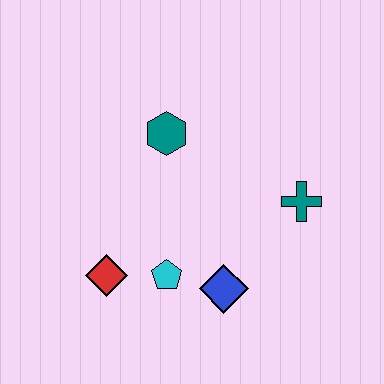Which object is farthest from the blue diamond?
The teal hexagon is farthest from the blue diamond.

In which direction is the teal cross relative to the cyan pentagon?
The teal cross is to the right of the cyan pentagon.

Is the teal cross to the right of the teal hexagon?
Yes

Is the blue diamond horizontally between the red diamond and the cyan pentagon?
No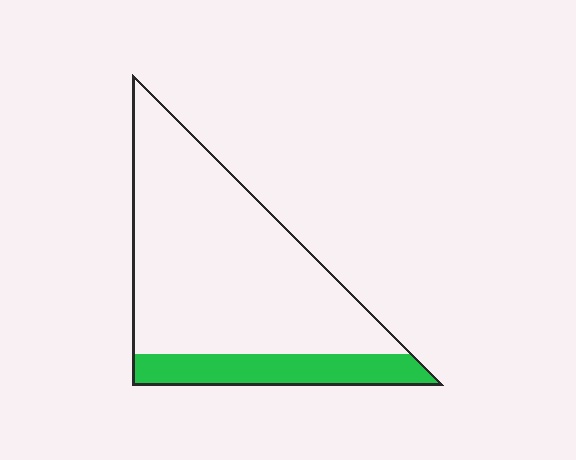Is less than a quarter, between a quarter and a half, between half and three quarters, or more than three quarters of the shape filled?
Less than a quarter.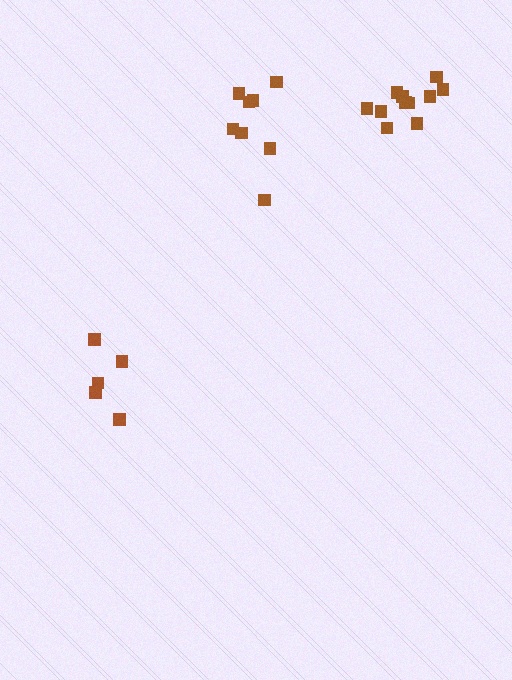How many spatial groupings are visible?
There are 3 spatial groupings.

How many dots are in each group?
Group 1: 11 dots, Group 2: 5 dots, Group 3: 8 dots (24 total).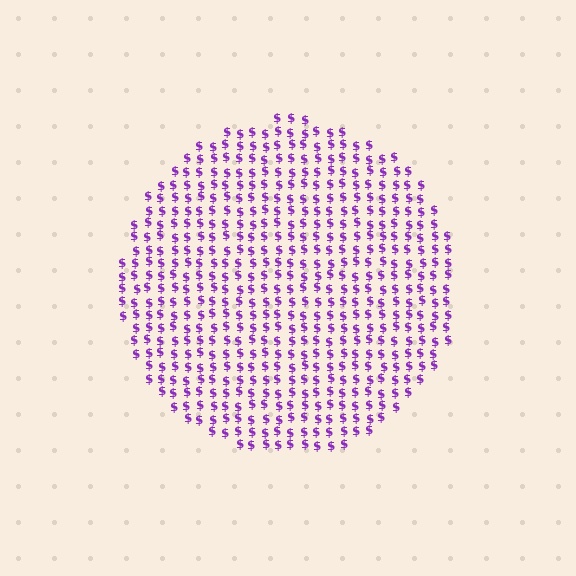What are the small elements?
The small elements are dollar signs.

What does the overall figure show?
The overall figure shows a circle.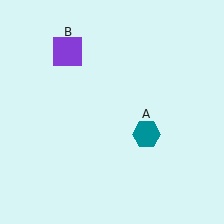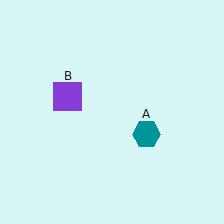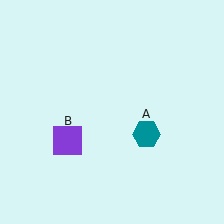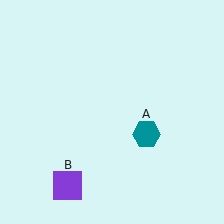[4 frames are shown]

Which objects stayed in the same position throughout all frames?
Teal hexagon (object A) remained stationary.